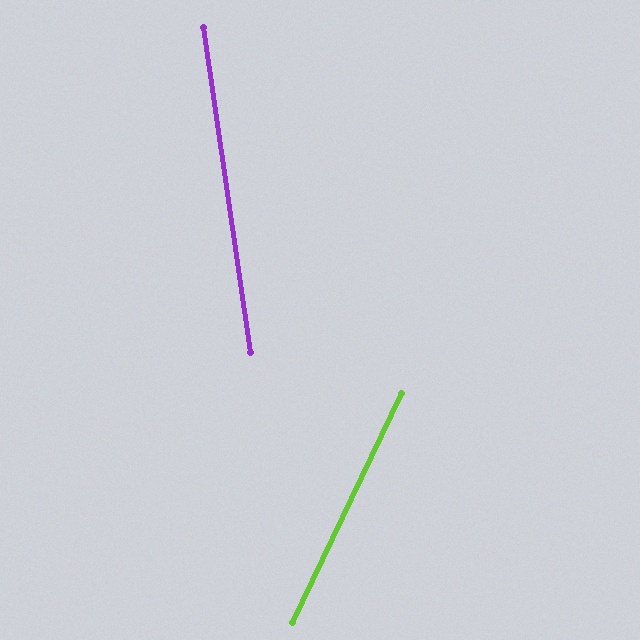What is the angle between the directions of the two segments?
Approximately 34 degrees.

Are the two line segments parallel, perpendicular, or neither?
Neither parallel nor perpendicular — they differ by about 34°.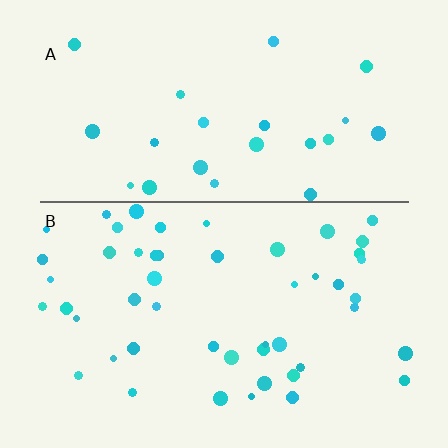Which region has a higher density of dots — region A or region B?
B (the bottom).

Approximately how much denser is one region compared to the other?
Approximately 2.0× — region B over region A.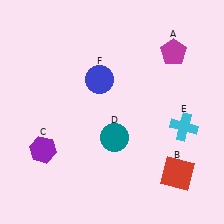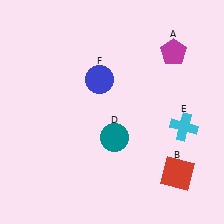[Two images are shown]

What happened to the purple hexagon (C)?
The purple hexagon (C) was removed in Image 2. It was in the bottom-left area of Image 1.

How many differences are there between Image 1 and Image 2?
There is 1 difference between the two images.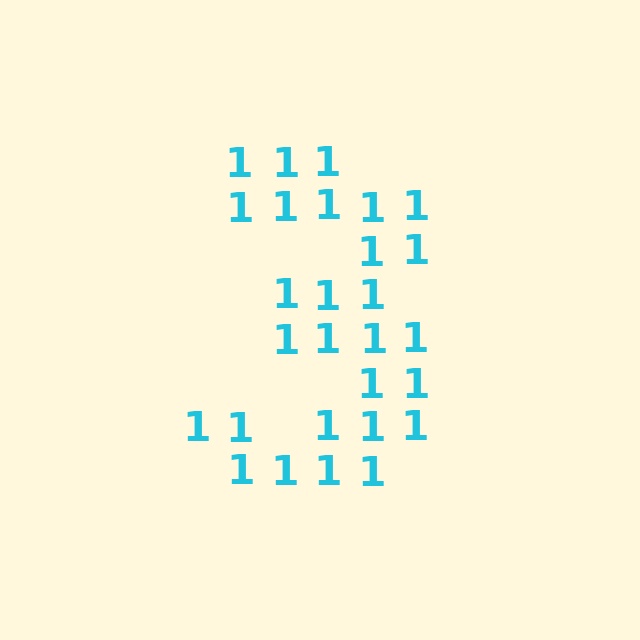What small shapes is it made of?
It is made of small digit 1's.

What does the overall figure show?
The overall figure shows the digit 3.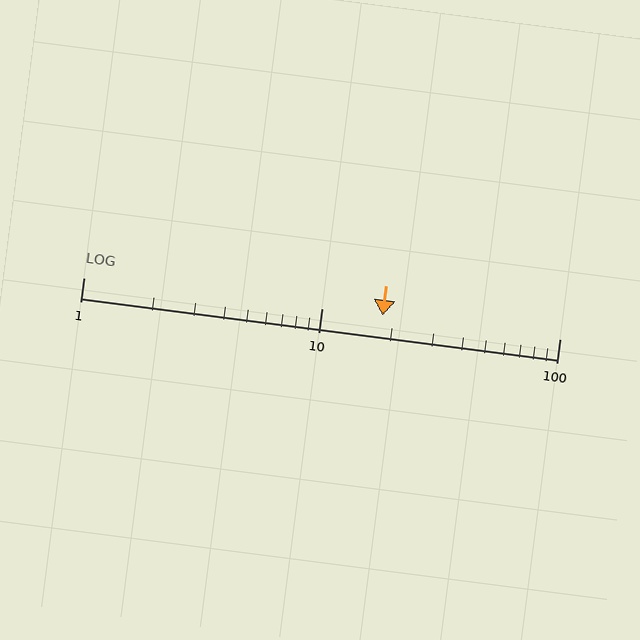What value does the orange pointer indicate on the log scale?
The pointer indicates approximately 18.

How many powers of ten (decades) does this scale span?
The scale spans 2 decades, from 1 to 100.